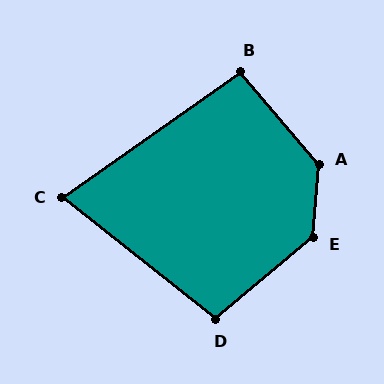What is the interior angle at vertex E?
Approximately 134 degrees (obtuse).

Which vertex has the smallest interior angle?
C, at approximately 74 degrees.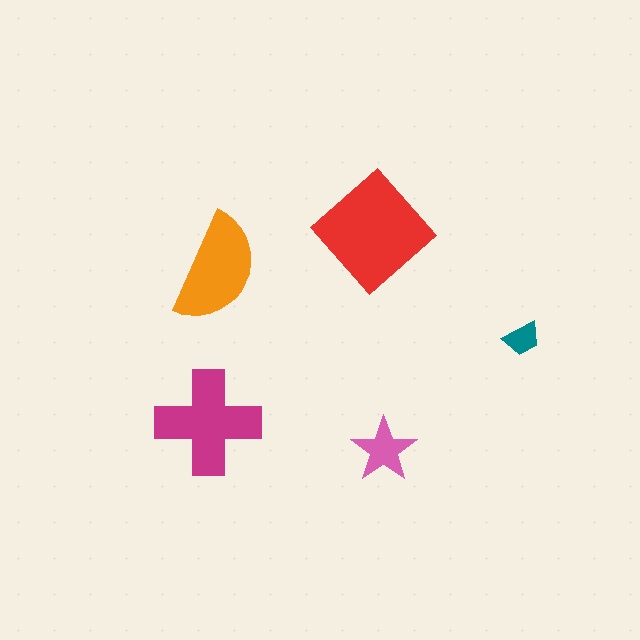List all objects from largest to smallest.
The red diamond, the magenta cross, the orange semicircle, the pink star, the teal trapezoid.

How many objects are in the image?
There are 5 objects in the image.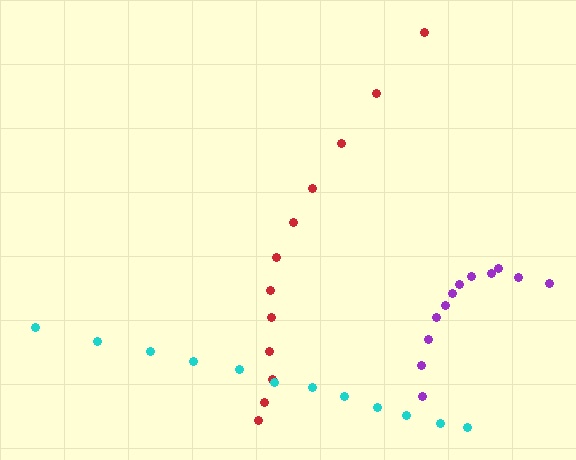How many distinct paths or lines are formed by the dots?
There are 3 distinct paths.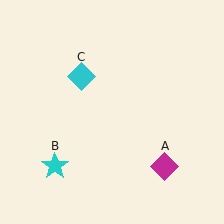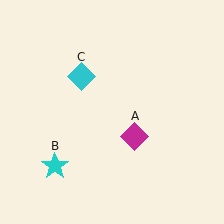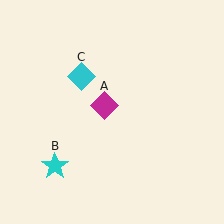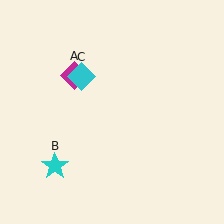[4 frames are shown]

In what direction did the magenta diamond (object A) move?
The magenta diamond (object A) moved up and to the left.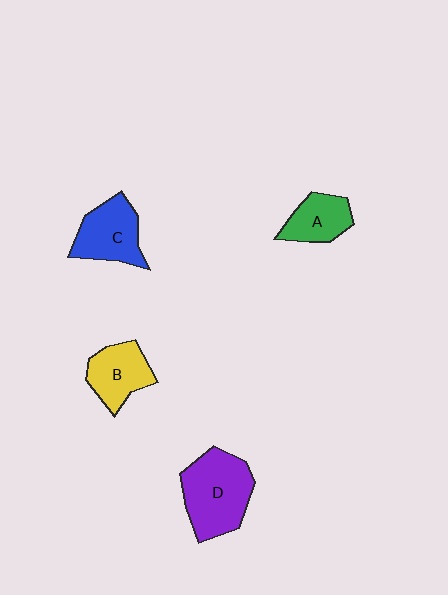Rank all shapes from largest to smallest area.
From largest to smallest: D (purple), C (blue), B (yellow), A (green).